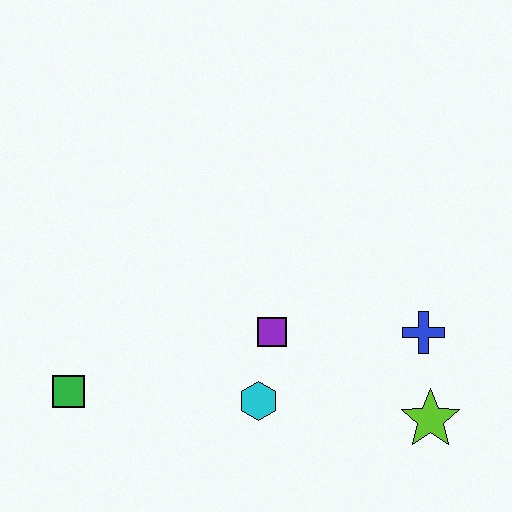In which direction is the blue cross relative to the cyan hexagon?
The blue cross is to the right of the cyan hexagon.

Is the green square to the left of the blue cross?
Yes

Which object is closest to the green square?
The cyan hexagon is closest to the green square.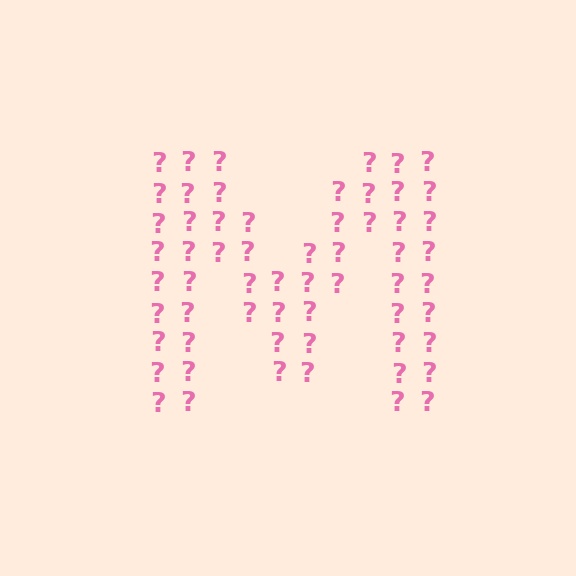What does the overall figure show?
The overall figure shows the letter M.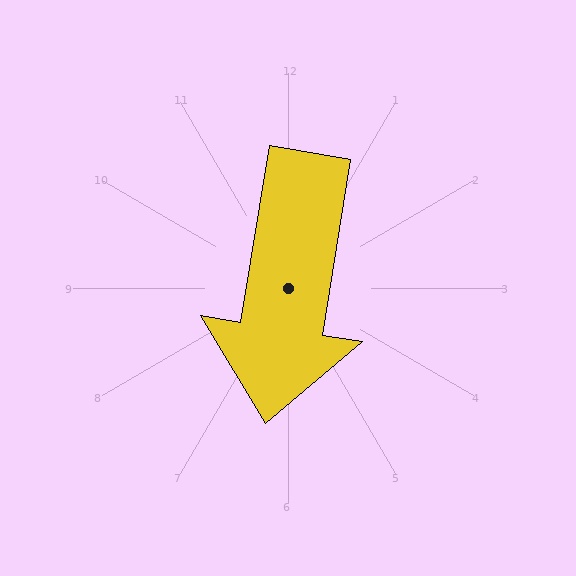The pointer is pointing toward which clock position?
Roughly 6 o'clock.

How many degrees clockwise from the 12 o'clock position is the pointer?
Approximately 189 degrees.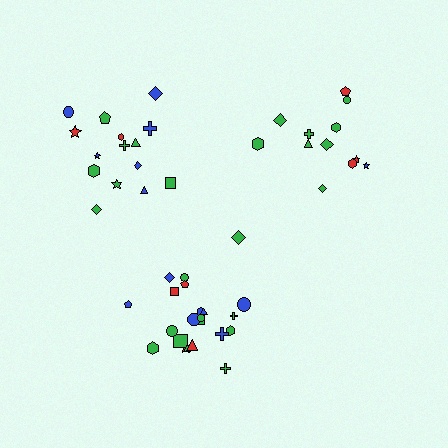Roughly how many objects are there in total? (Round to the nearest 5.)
Roughly 50 objects in total.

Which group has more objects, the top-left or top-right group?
The top-left group.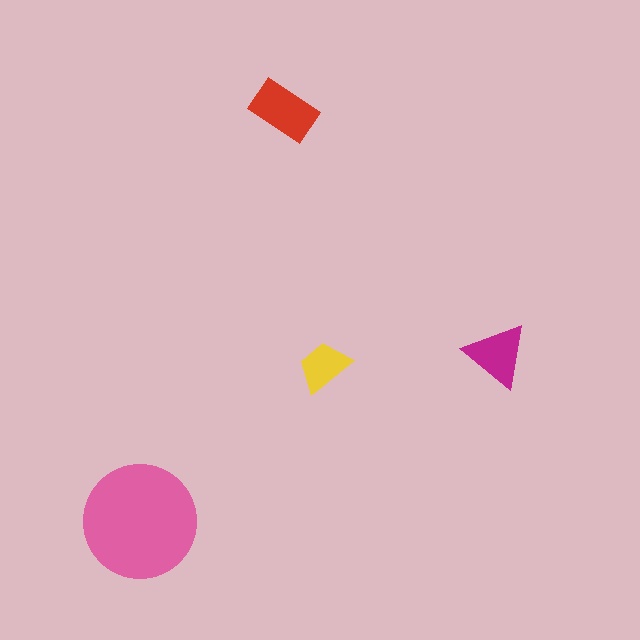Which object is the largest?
The pink circle.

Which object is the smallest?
The yellow trapezoid.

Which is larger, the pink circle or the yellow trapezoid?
The pink circle.